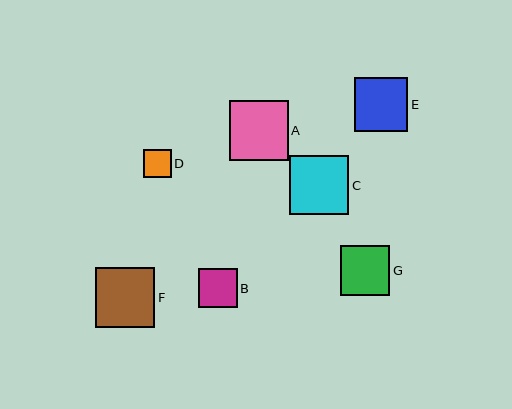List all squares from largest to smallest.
From largest to smallest: F, C, A, E, G, B, D.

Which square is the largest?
Square F is the largest with a size of approximately 60 pixels.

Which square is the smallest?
Square D is the smallest with a size of approximately 28 pixels.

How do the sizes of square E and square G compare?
Square E and square G are approximately the same size.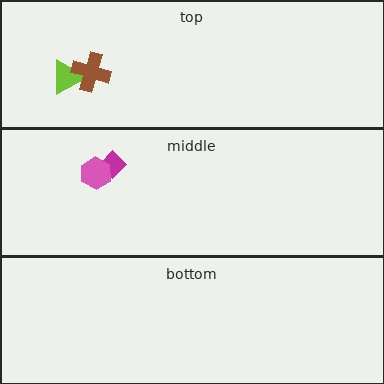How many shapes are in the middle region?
2.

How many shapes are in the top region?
2.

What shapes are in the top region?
The lime triangle, the brown cross.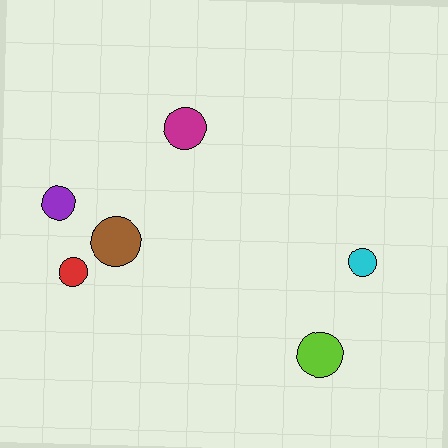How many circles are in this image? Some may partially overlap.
There are 6 circles.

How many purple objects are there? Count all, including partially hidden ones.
There is 1 purple object.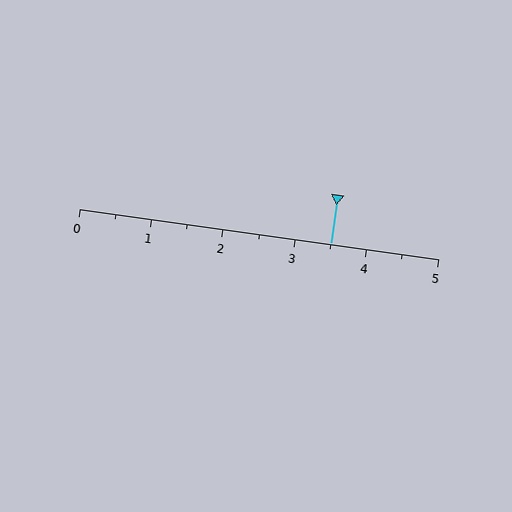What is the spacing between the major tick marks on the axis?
The major ticks are spaced 1 apart.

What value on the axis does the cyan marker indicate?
The marker indicates approximately 3.5.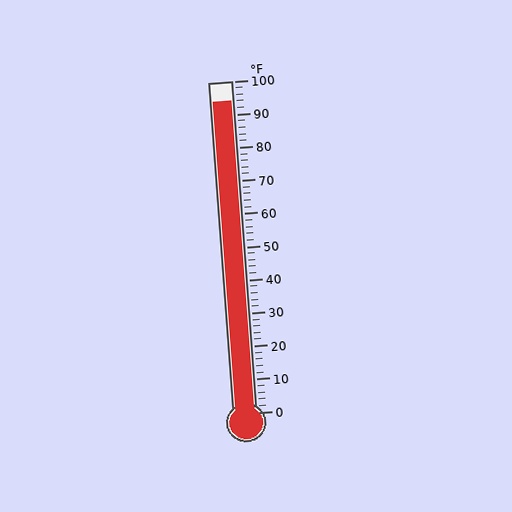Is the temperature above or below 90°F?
The temperature is above 90°F.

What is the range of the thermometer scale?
The thermometer scale ranges from 0°F to 100°F.